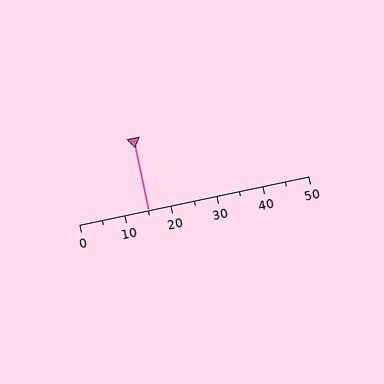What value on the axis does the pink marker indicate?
The marker indicates approximately 15.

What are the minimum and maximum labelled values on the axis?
The axis runs from 0 to 50.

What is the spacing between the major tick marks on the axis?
The major ticks are spaced 10 apart.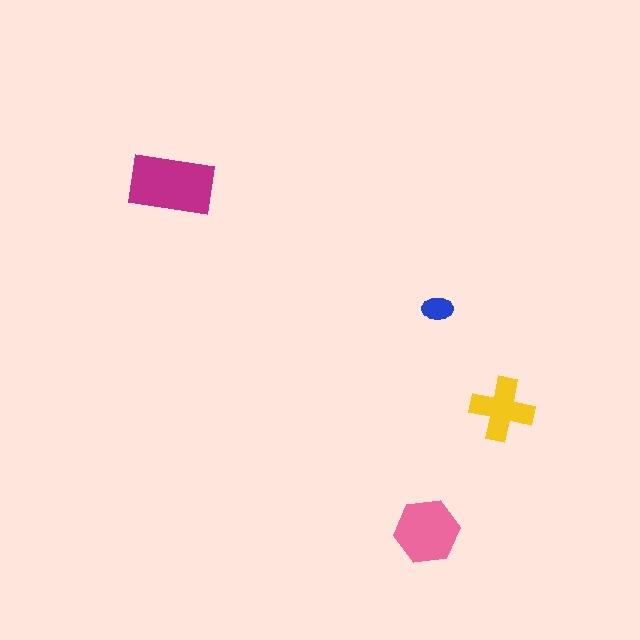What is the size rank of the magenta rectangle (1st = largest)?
1st.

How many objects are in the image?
There are 4 objects in the image.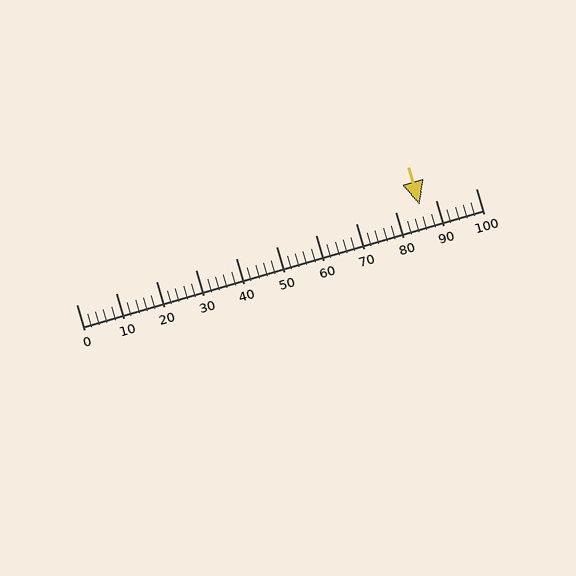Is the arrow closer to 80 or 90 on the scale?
The arrow is closer to 90.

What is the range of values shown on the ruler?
The ruler shows values from 0 to 100.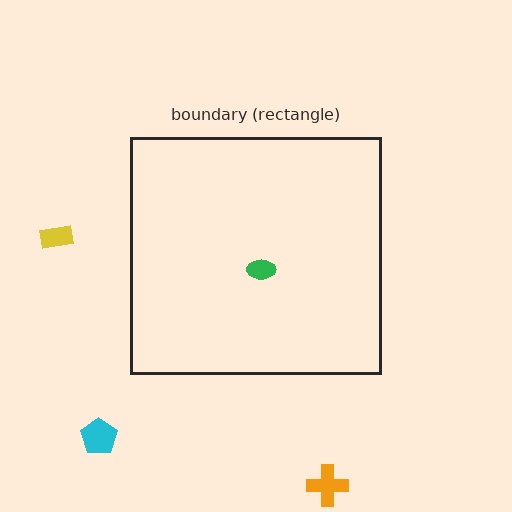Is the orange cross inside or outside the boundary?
Outside.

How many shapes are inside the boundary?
1 inside, 3 outside.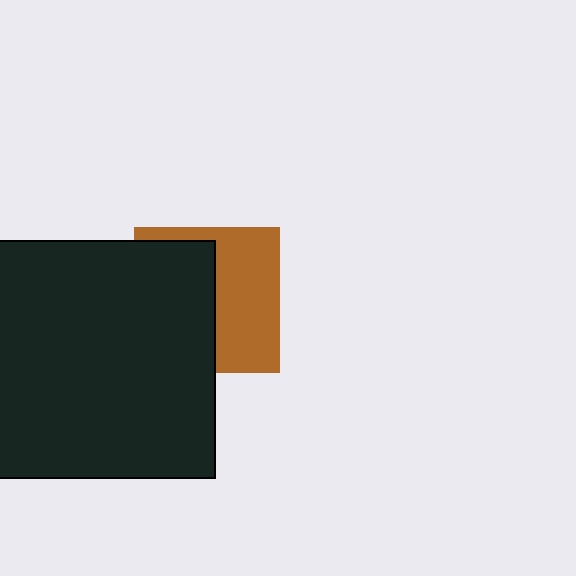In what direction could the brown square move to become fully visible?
The brown square could move right. That would shift it out from behind the black square entirely.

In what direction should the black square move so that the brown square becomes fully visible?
The black square should move left. That is the shortest direction to clear the overlap and leave the brown square fully visible.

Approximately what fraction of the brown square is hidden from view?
Roughly 52% of the brown square is hidden behind the black square.